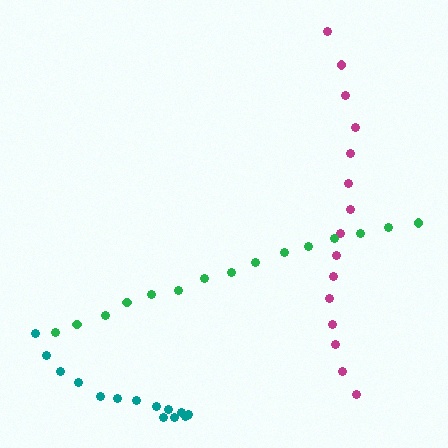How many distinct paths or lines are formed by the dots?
There are 3 distinct paths.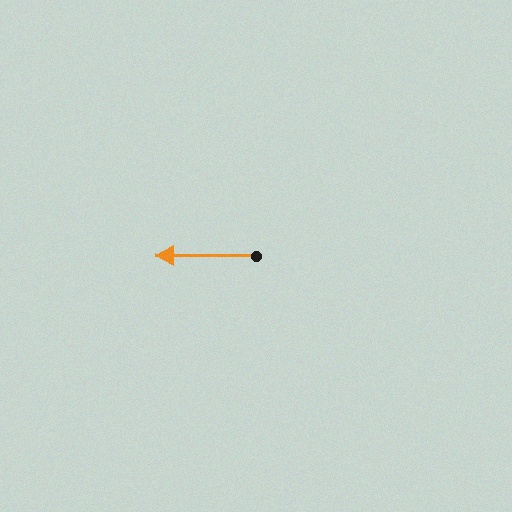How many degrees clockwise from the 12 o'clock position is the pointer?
Approximately 270 degrees.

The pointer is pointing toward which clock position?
Roughly 9 o'clock.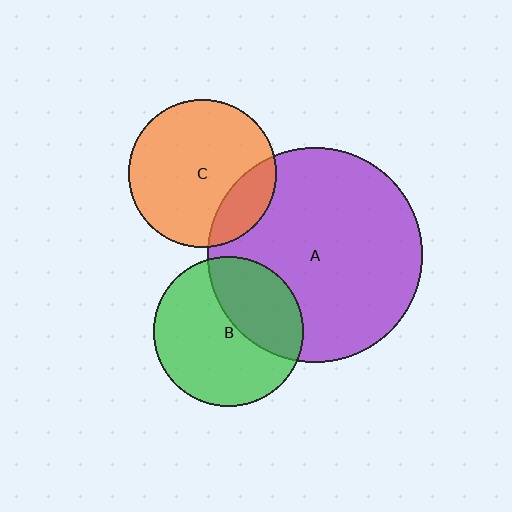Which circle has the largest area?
Circle A (purple).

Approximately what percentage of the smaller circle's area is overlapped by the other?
Approximately 35%.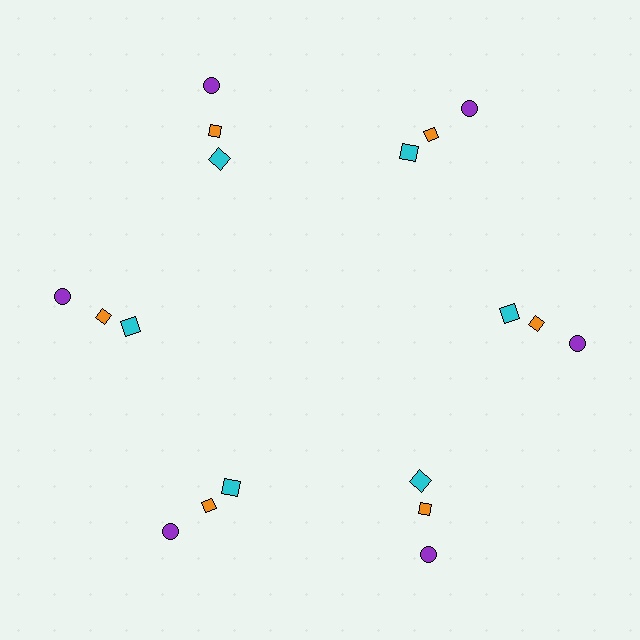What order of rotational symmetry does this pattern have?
This pattern has 6-fold rotational symmetry.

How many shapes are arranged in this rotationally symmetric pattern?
There are 18 shapes, arranged in 6 groups of 3.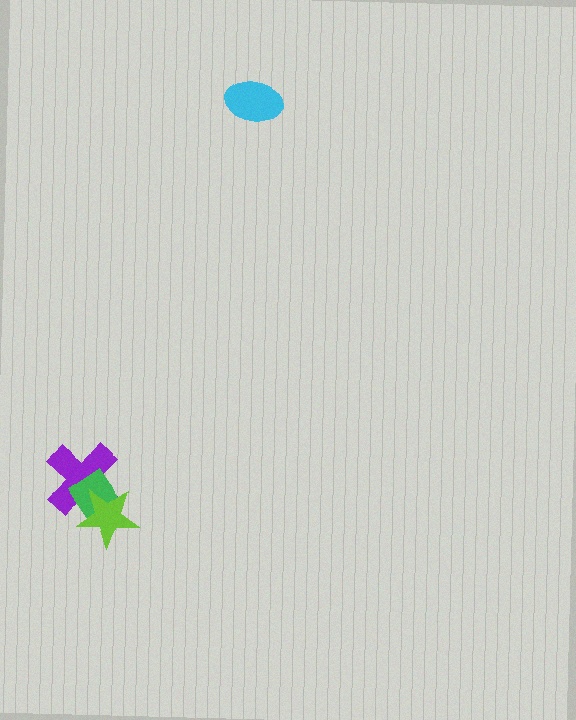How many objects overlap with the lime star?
2 objects overlap with the lime star.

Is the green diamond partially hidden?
Yes, it is partially covered by another shape.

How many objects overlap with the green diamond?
2 objects overlap with the green diamond.